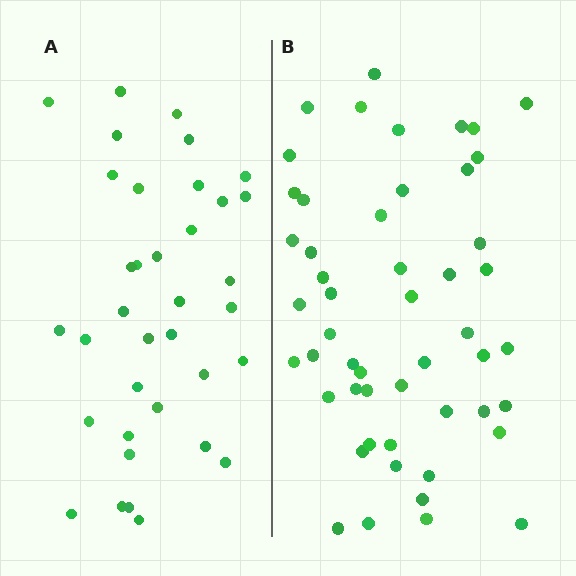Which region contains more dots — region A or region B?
Region B (the right region) has more dots.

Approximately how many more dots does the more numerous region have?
Region B has approximately 15 more dots than region A.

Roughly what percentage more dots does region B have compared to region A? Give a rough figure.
About 40% more.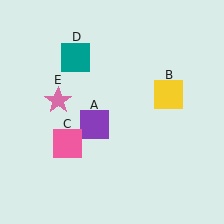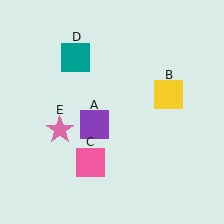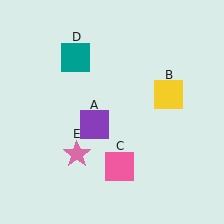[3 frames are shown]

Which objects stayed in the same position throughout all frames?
Purple square (object A) and yellow square (object B) and teal square (object D) remained stationary.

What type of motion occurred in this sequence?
The pink square (object C), pink star (object E) rotated counterclockwise around the center of the scene.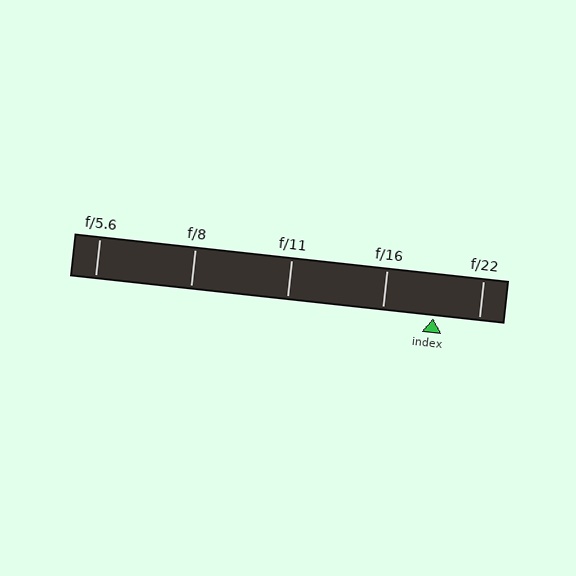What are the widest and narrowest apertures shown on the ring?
The widest aperture shown is f/5.6 and the narrowest is f/22.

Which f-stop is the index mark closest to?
The index mark is closest to f/22.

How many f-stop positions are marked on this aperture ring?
There are 5 f-stop positions marked.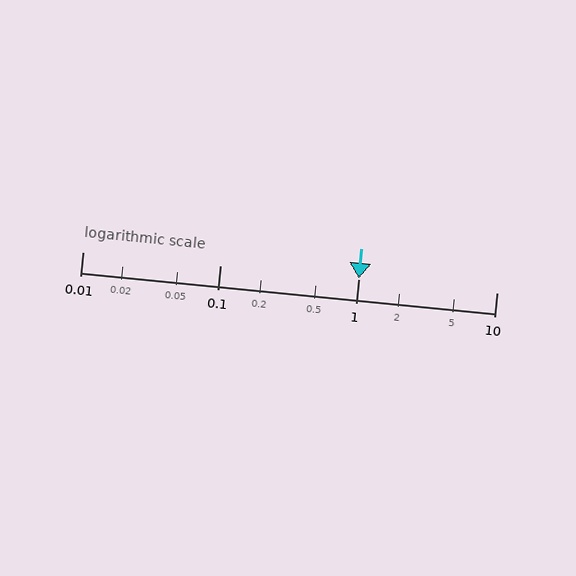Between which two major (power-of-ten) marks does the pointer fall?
The pointer is between 1 and 10.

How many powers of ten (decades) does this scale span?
The scale spans 3 decades, from 0.01 to 10.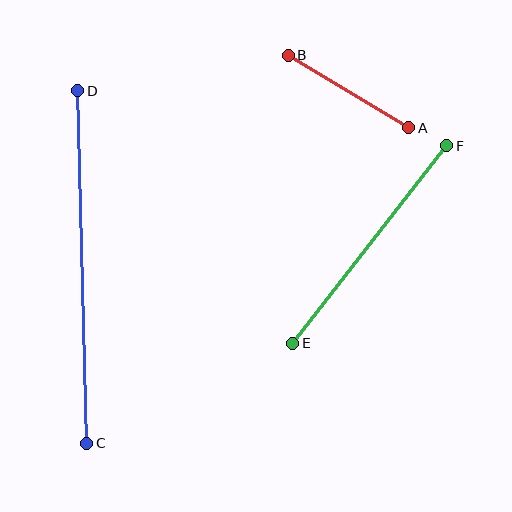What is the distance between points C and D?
The distance is approximately 352 pixels.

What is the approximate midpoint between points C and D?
The midpoint is at approximately (82, 267) pixels.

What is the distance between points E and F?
The distance is approximately 251 pixels.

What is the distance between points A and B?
The distance is approximately 140 pixels.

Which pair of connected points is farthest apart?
Points C and D are farthest apart.